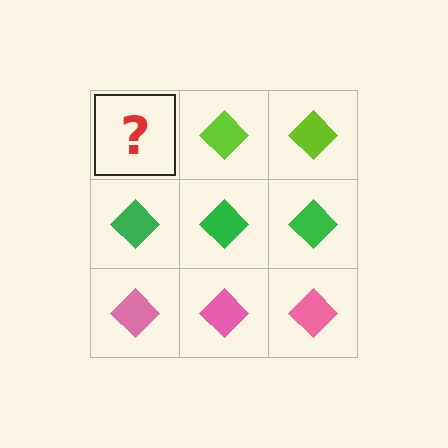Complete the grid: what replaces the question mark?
The question mark should be replaced with a lime diamond.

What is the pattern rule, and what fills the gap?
The rule is that each row has a consistent color. The gap should be filled with a lime diamond.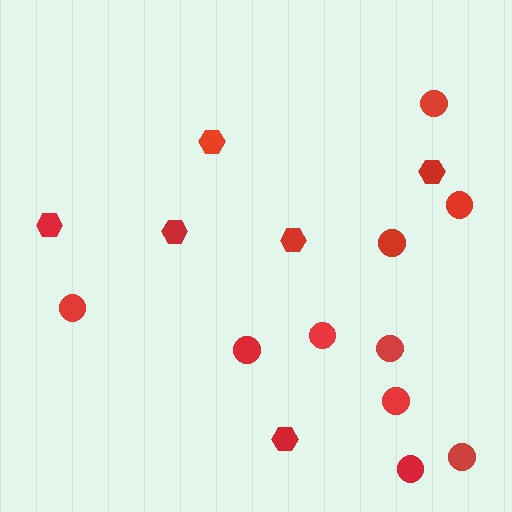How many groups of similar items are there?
There are 2 groups: one group of circles (10) and one group of hexagons (6).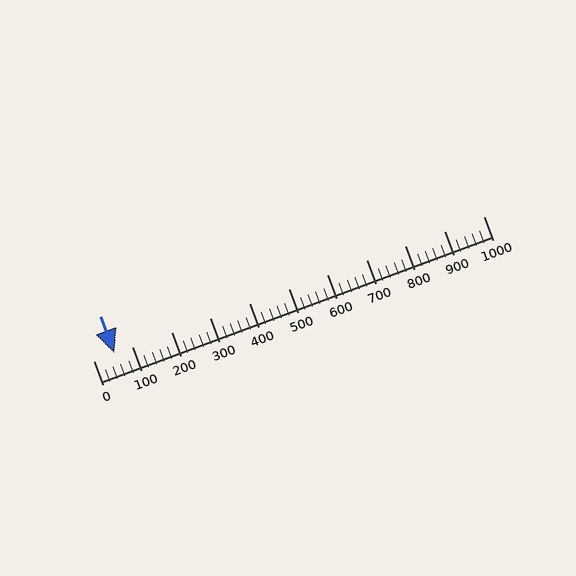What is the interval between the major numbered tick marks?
The major tick marks are spaced 100 units apart.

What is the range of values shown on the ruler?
The ruler shows values from 0 to 1000.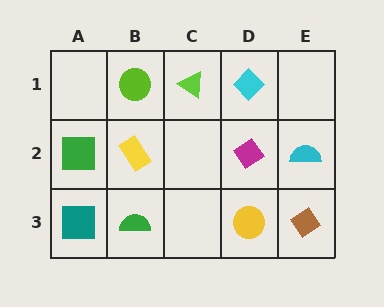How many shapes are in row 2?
4 shapes.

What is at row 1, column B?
A lime circle.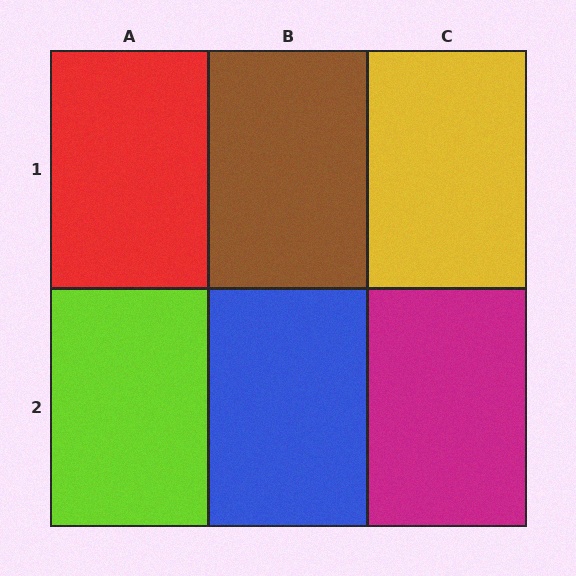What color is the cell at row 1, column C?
Yellow.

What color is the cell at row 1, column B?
Brown.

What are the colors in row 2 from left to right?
Lime, blue, magenta.